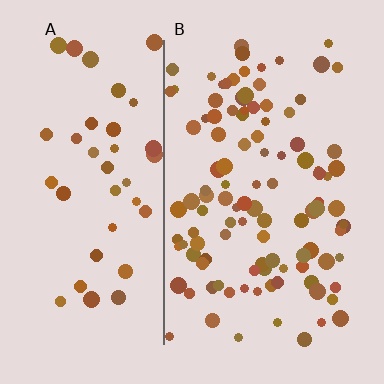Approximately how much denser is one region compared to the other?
Approximately 2.6× — region B over region A.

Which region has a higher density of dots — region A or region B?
B (the right).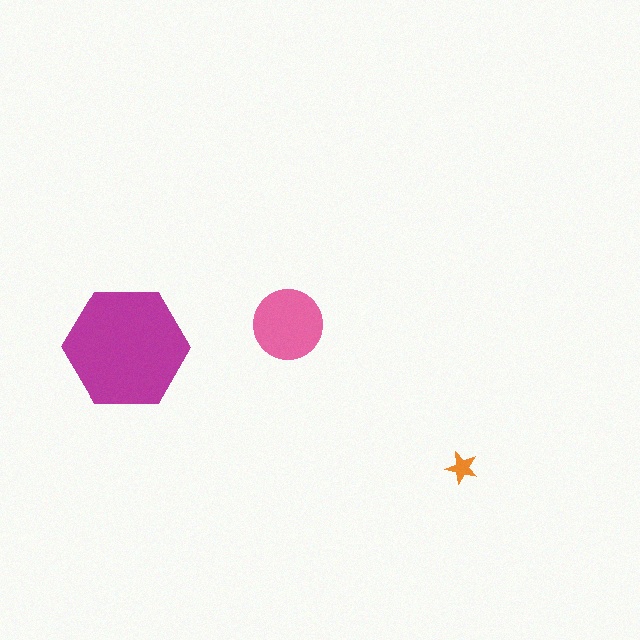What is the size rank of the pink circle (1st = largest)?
2nd.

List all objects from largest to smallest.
The magenta hexagon, the pink circle, the orange star.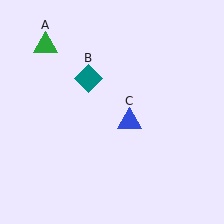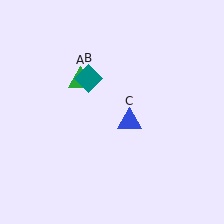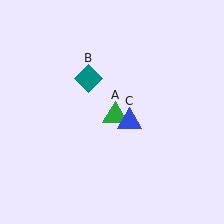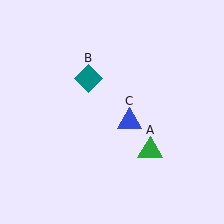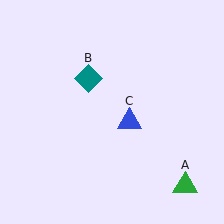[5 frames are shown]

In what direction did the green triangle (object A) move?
The green triangle (object A) moved down and to the right.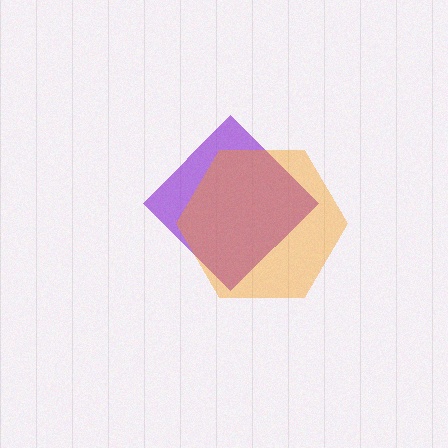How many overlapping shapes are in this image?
There are 2 overlapping shapes in the image.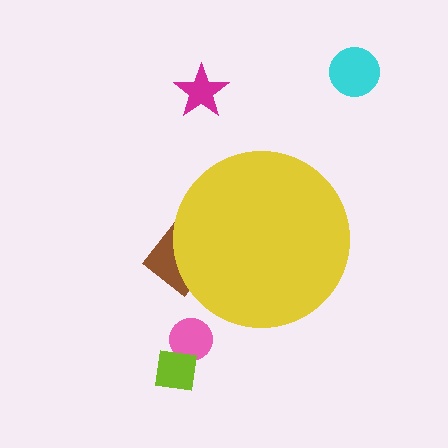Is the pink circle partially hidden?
No, the pink circle is fully visible.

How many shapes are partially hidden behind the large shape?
1 shape is partially hidden.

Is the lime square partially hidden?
No, the lime square is fully visible.